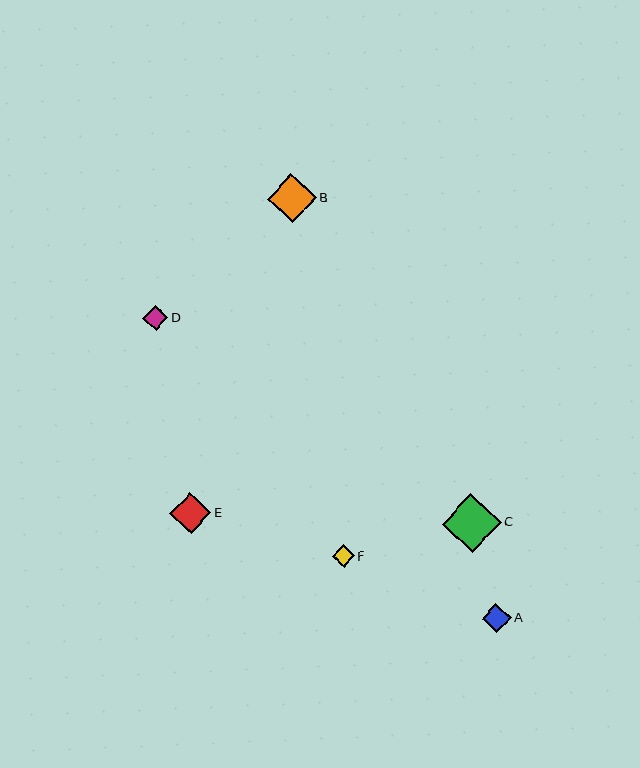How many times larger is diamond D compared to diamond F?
Diamond D is approximately 1.2 times the size of diamond F.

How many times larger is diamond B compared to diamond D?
Diamond B is approximately 1.9 times the size of diamond D.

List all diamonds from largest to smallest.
From largest to smallest: C, B, E, A, D, F.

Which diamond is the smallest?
Diamond F is the smallest with a size of approximately 22 pixels.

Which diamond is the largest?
Diamond C is the largest with a size of approximately 58 pixels.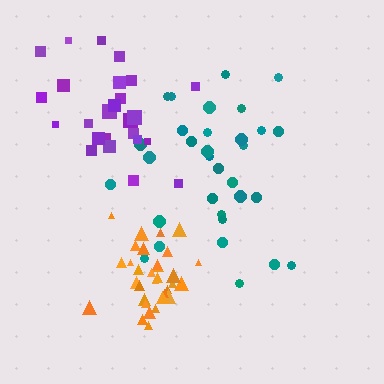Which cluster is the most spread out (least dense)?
Teal.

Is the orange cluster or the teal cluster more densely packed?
Orange.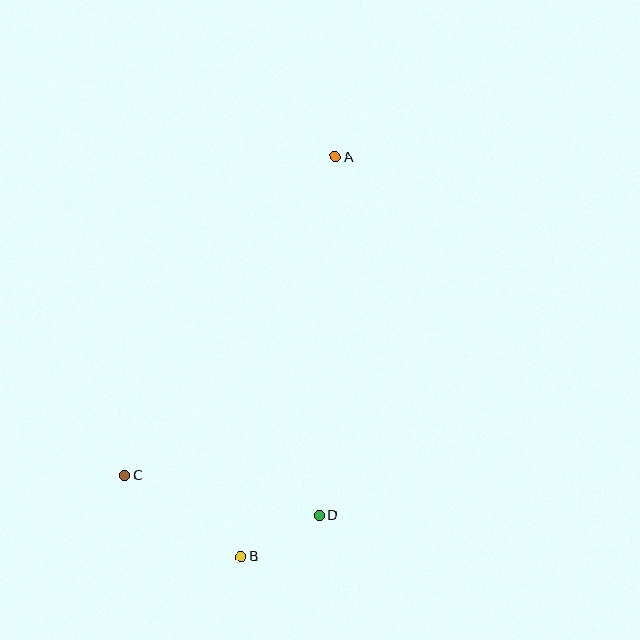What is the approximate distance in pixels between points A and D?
The distance between A and D is approximately 359 pixels.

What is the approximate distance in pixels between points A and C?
The distance between A and C is approximately 382 pixels.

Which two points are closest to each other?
Points B and D are closest to each other.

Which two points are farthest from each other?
Points A and B are farthest from each other.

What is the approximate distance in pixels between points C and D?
The distance between C and D is approximately 198 pixels.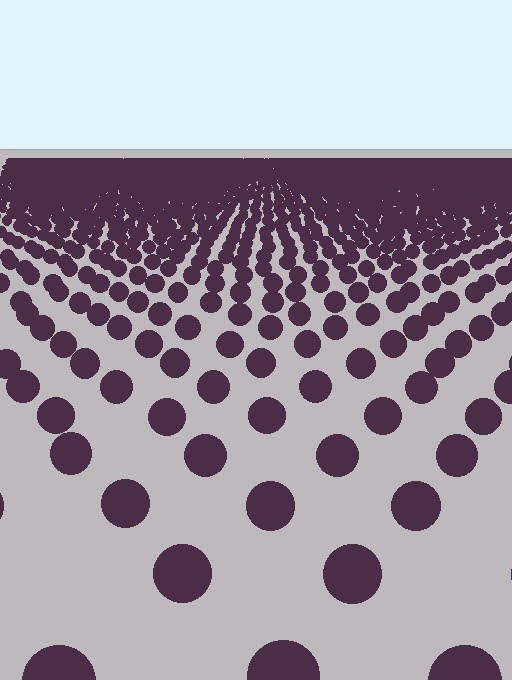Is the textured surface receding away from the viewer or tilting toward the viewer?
The surface is receding away from the viewer. Texture elements get smaller and denser toward the top.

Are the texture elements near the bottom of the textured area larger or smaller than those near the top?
Larger. Near the bottom, elements are closer to the viewer and appear at a bigger on-screen size.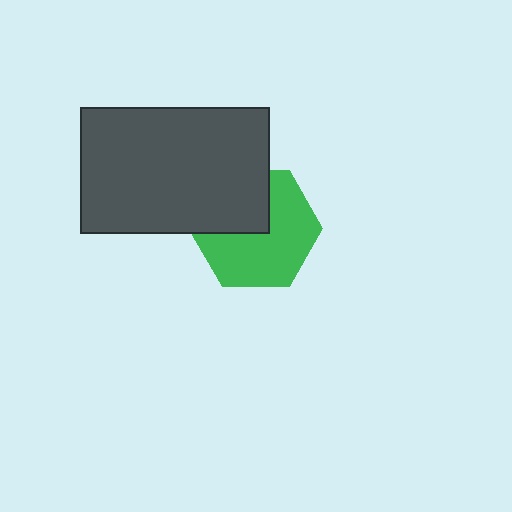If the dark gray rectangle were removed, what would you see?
You would see the complete green hexagon.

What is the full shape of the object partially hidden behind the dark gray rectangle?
The partially hidden object is a green hexagon.